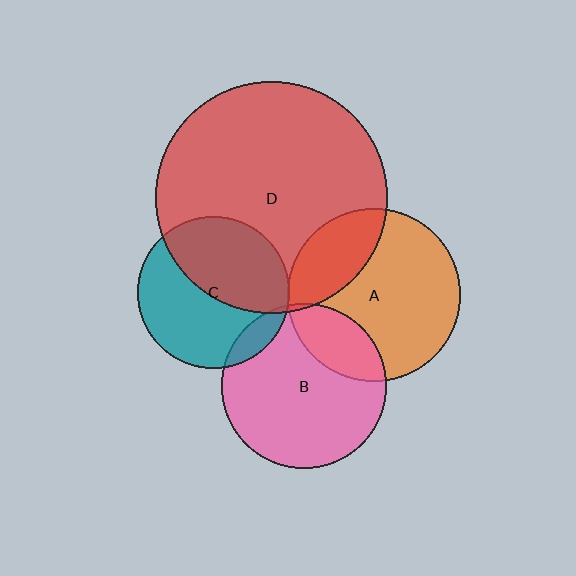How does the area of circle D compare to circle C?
Approximately 2.3 times.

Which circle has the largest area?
Circle D (red).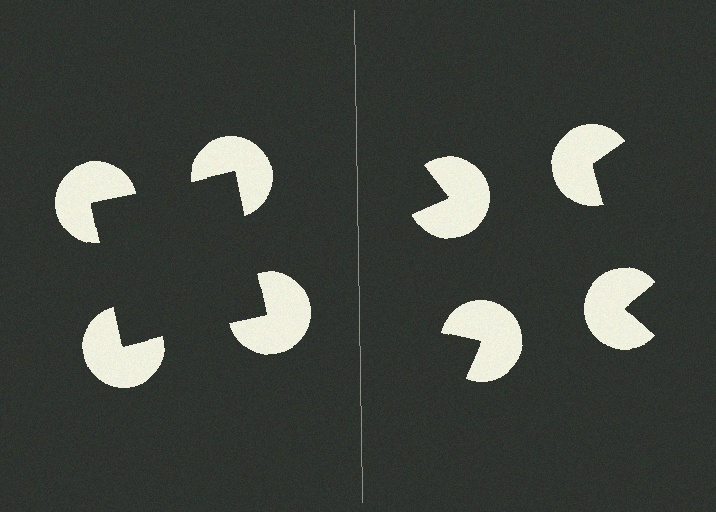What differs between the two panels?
The pac-man discs are positioned identically on both sides; only the wedge orientations differ. On the left they align to a square; on the right they are misaligned.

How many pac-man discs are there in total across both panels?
8 — 4 on each side.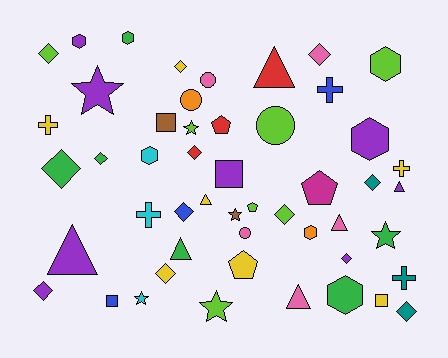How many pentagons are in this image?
There are 4 pentagons.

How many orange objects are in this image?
There are 2 orange objects.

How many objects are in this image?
There are 50 objects.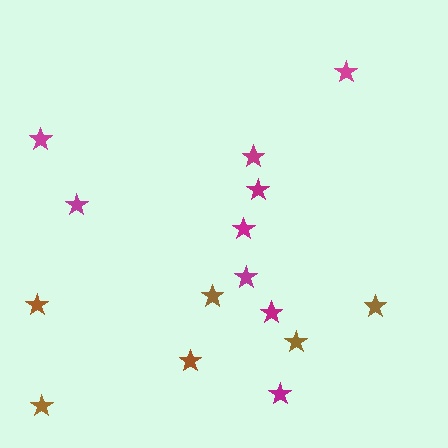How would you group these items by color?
There are 2 groups: one group of magenta stars (9) and one group of brown stars (6).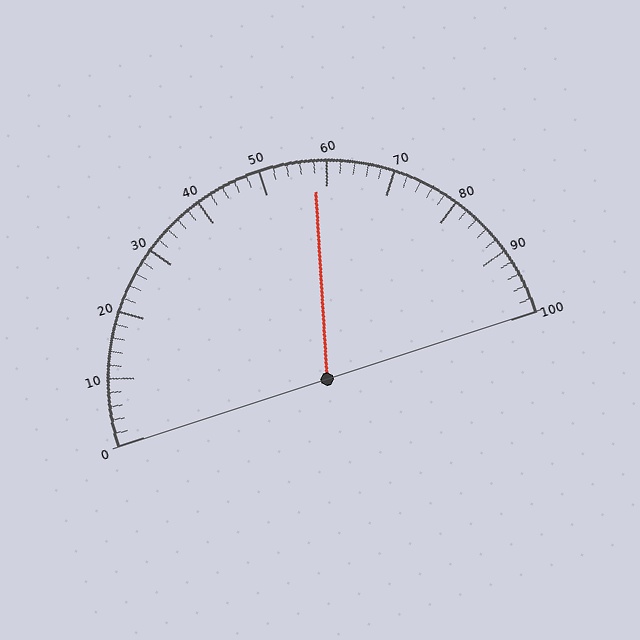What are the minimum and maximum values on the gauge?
The gauge ranges from 0 to 100.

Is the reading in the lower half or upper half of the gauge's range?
The reading is in the upper half of the range (0 to 100).